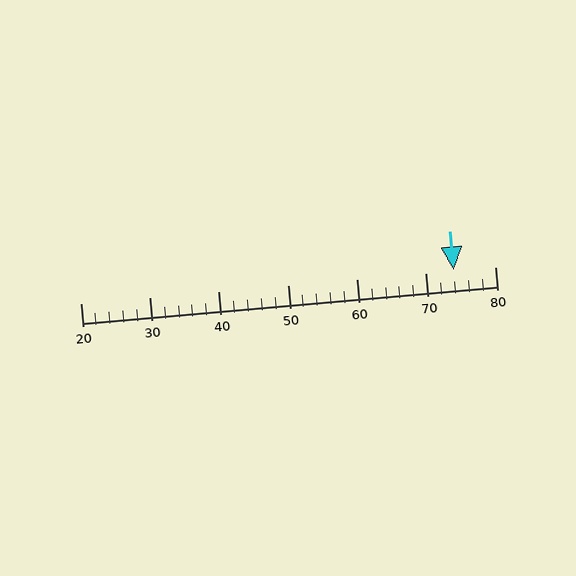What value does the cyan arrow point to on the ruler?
The cyan arrow points to approximately 74.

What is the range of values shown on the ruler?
The ruler shows values from 20 to 80.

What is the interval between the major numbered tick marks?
The major tick marks are spaced 10 units apart.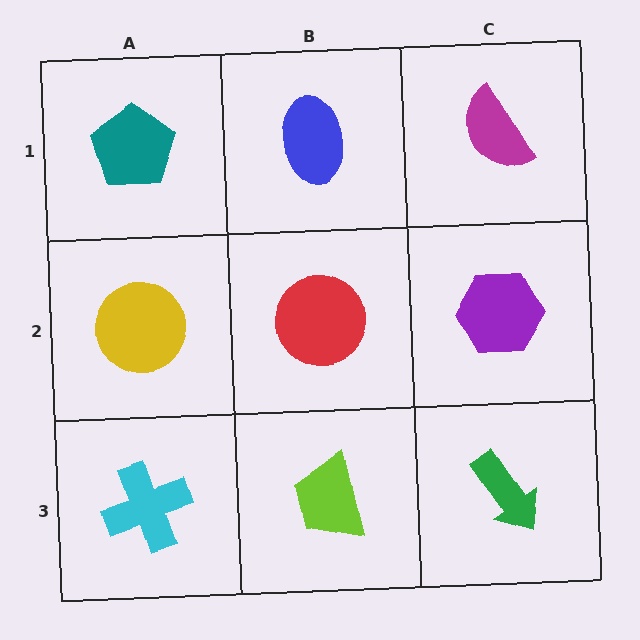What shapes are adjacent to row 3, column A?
A yellow circle (row 2, column A), a lime trapezoid (row 3, column B).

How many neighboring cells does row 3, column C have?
2.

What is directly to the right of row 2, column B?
A purple hexagon.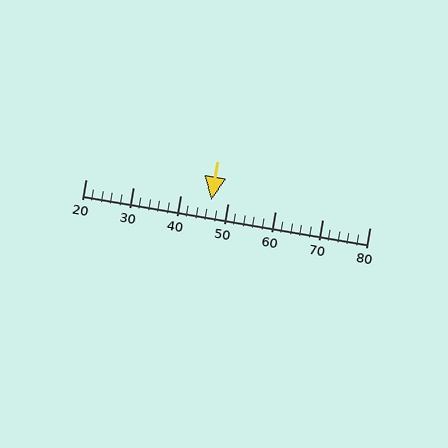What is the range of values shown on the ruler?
The ruler shows values from 20 to 80.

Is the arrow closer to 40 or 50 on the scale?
The arrow is closer to 50.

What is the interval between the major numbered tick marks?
The major tick marks are spaced 10 units apart.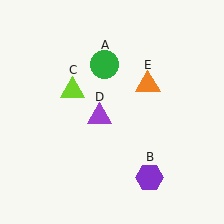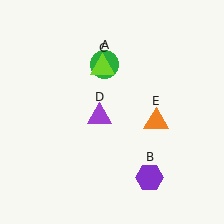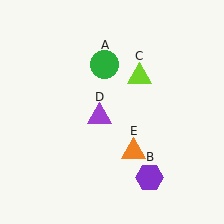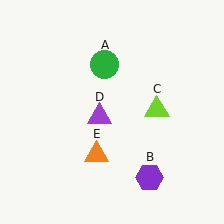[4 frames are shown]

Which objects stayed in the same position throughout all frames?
Green circle (object A) and purple hexagon (object B) and purple triangle (object D) remained stationary.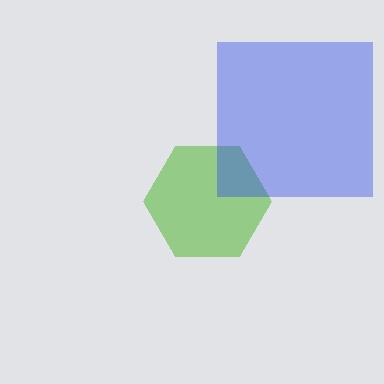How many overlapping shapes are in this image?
There are 2 overlapping shapes in the image.